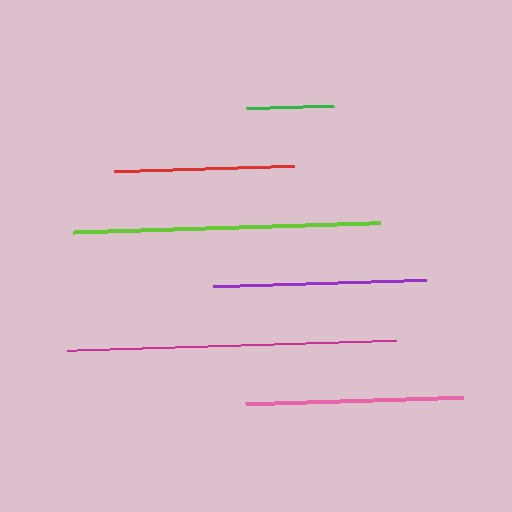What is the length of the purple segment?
The purple segment is approximately 213 pixels long.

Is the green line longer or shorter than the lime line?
The lime line is longer than the green line.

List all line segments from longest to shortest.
From longest to shortest: magenta, lime, pink, purple, red, green.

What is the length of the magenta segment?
The magenta segment is approximately 329 pixels long.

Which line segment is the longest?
The magenta line is the longest at approximately 329 pixels.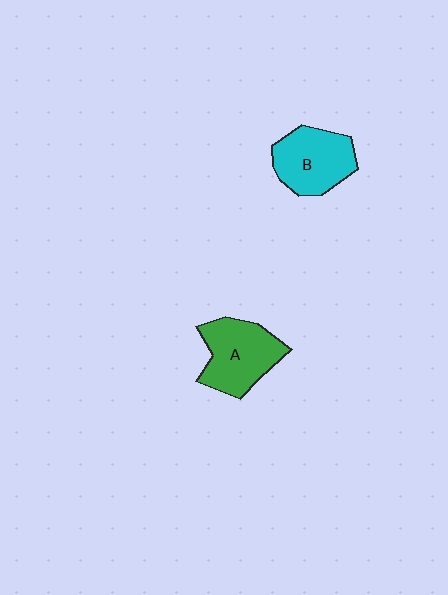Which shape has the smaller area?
Shape B (cyan).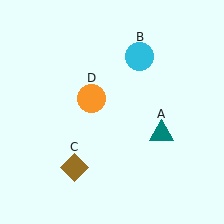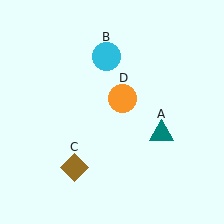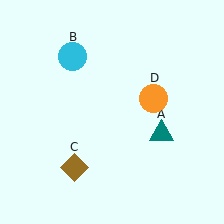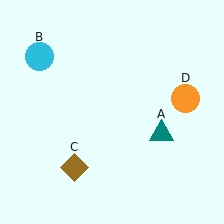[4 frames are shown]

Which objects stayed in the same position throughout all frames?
Teal triangle (object A) and brown diamond (object C) remained stationary.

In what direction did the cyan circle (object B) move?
The cyan circle (object B) moved left.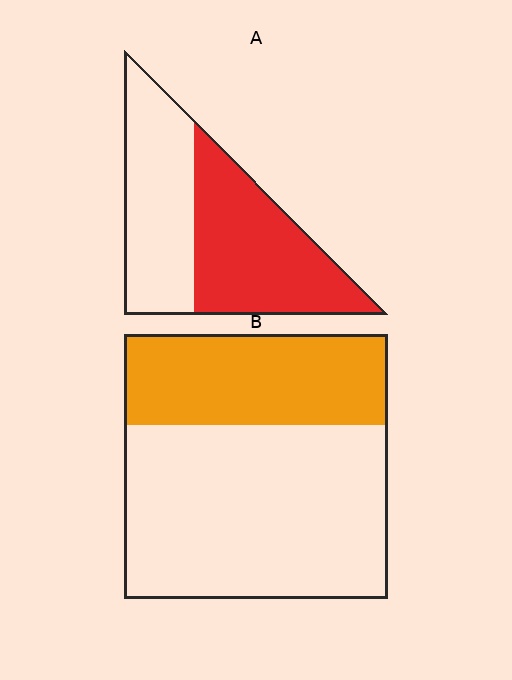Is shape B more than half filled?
No.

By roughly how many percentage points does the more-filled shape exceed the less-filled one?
By roughly 20 percentage points (A over B).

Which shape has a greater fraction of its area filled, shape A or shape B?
Shape A.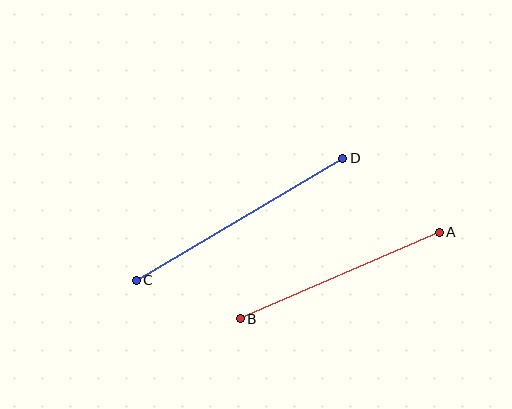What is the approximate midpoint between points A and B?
The midpoint is at approximately (340, 276) pixels.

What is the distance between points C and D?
The distance is approximately 239 pixels.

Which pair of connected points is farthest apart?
Points C and D are farthest apart.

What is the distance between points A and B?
The distance is approximately 217 pixels.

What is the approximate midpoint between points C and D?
The midpoint is at approximately (240, 219) pixels.